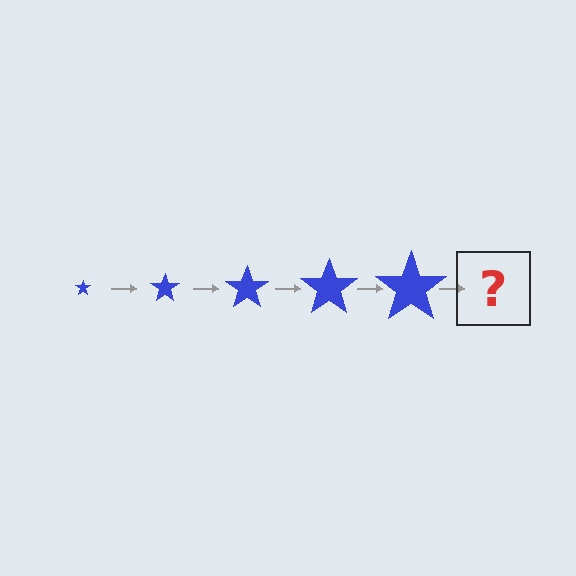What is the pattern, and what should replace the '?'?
The pattern is that the star gets progressively larger each step. The '?' should be a blue star, larger than the previous one.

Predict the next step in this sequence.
The next step is a blue star, larger than the previous one.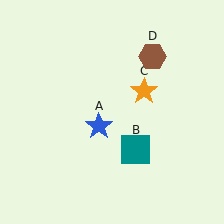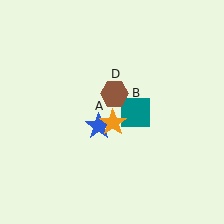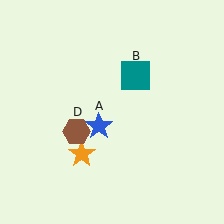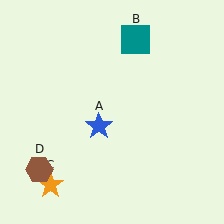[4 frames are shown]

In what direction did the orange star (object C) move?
The orange star (object C) moved down and to the left.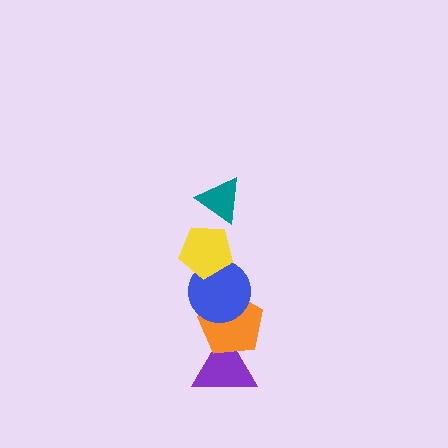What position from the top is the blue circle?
The blue circle is 3rd from the top.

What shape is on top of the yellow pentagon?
The teal triangle is on top of the yellow pentagon.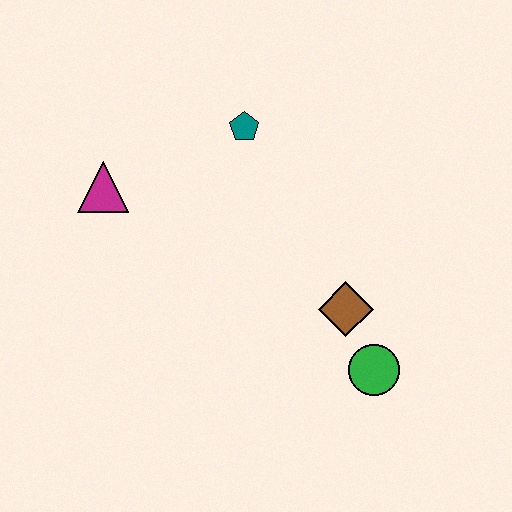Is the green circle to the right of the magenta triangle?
Yes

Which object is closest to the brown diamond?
The green circle is closest to the brown diamond.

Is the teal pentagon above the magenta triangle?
Yes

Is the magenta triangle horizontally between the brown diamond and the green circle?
No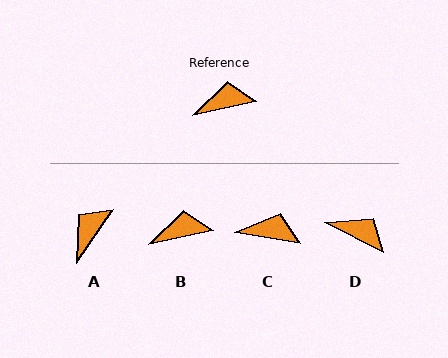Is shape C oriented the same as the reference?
No, it is off by about 22 degrees.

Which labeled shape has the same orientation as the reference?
B.